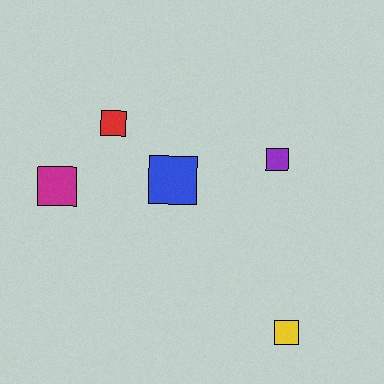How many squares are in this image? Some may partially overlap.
There are 5 squares.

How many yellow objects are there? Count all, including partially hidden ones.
There is 1 yellow object.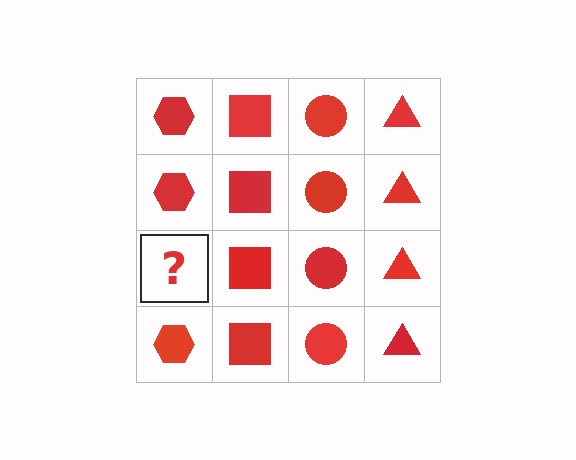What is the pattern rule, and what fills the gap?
The rule is that each column has a consistent shape. The gap should be filled with a red hexagon.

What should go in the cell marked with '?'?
The missing cell should contain a red hexagon.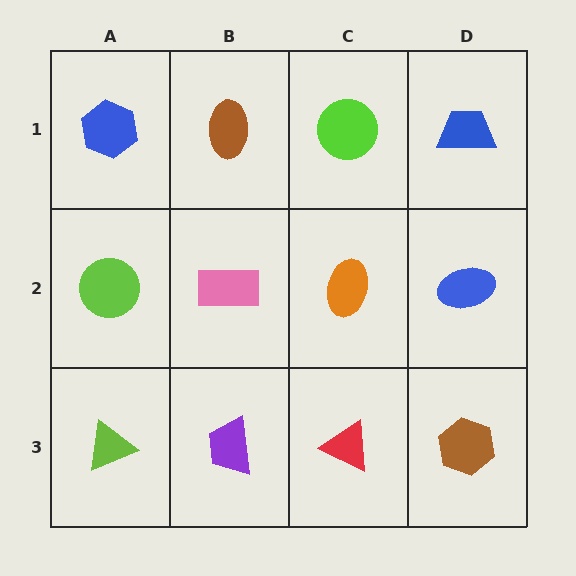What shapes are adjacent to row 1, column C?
An orange ellipse (row 2, column C), a brown ellipse (row 1, column B), a blue trapezoid (row 1, column D).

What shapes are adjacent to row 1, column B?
A pink rectangle (row 2, column B), a blue hexagon (row 1, column A), a lime circle (row 1, column C).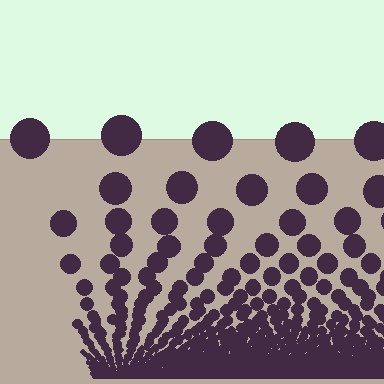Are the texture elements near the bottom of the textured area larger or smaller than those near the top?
Smaller. The gradient is inverted — elements near the bottom are smaller and denser.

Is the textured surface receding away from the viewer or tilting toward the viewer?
The surface appears to tilt toward the viewer. Texture elements get larger and sparser toward the top.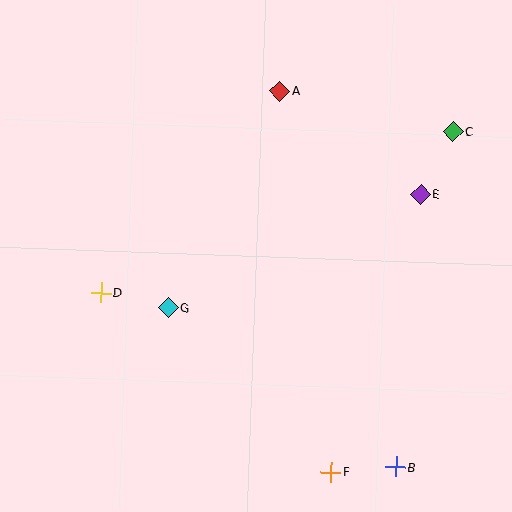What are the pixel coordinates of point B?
Point B is at (396, 467).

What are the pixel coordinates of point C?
Point C is at (453, 131).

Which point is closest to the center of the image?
Point G at (168, 307) is closest to the center.